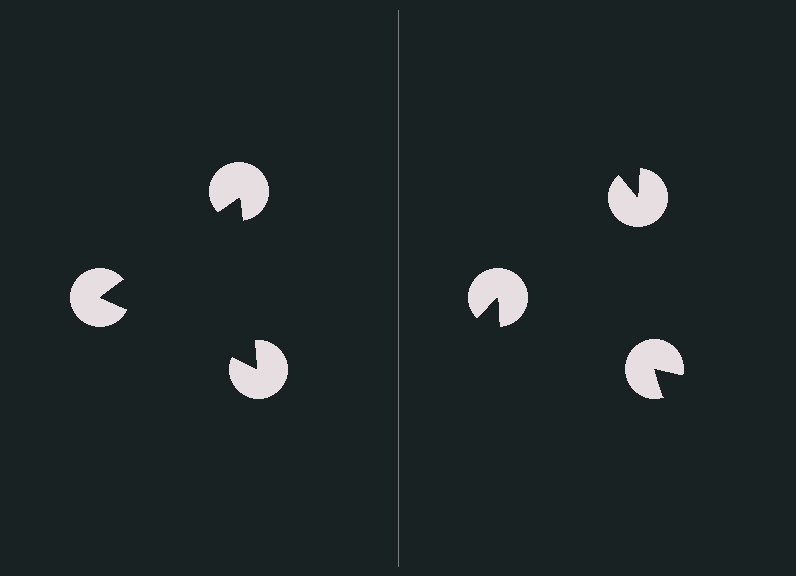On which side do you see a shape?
An illusory triangle appears on the left side. On the right side the wedge cuts are rotated, so no coherent shape forms.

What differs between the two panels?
The pac-man discs are positioned identically on both sides; only the wedge orientations differ. On the left they align to a triangle; on the right they are misaligned.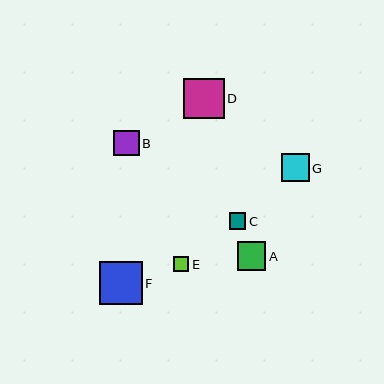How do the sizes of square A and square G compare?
Square A and square G are approximately the same size.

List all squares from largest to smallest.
From largest to smallest: F, D, A, G, B, C, E.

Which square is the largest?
Square F is the largest with a size of approximately 43 pixels.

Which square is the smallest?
Square E is the smallest with a size of approximately 15 pixels.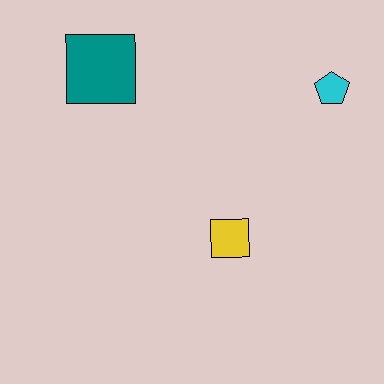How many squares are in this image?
There are 2 squares.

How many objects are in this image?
There are 3 objects.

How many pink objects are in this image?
There are no pink objects.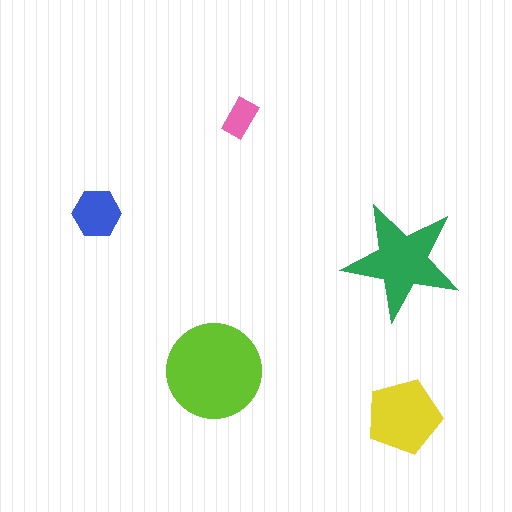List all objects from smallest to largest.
The pink rectangle, the blue hexagon, the yellow pentagon, the green star, the lime circle.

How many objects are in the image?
There are 5 objects in the image.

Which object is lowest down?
The yellow pentagon is bottommost.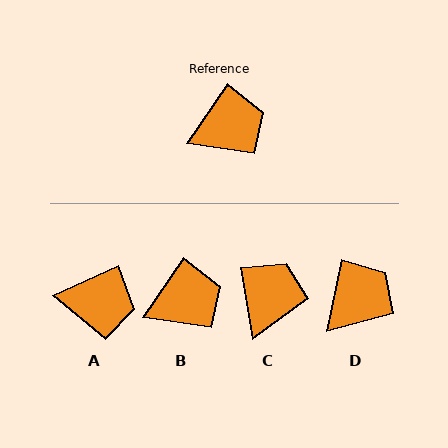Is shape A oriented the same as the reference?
No, it is off by about 31 degrees.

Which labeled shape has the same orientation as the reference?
B.